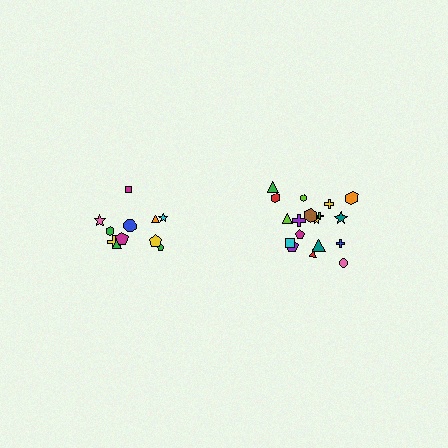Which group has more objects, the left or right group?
The right group.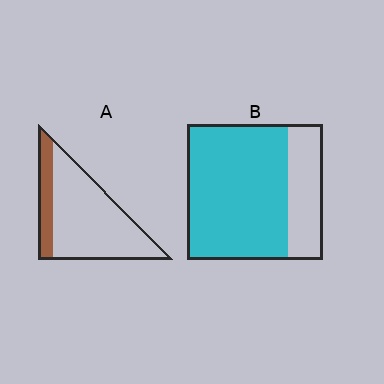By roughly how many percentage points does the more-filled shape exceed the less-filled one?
By roughly 55 percentage points (B over A).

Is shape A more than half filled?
No.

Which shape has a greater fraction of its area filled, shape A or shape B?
Shape B.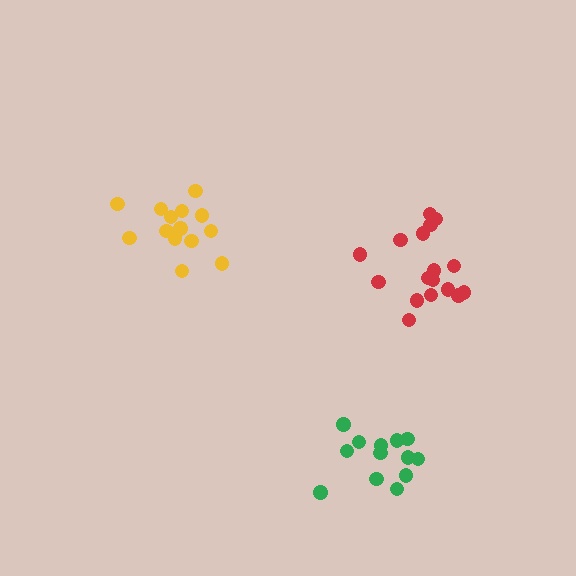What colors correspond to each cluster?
The clusters are colored: green, red, yellow.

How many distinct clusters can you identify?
There are 3 distinct clusters.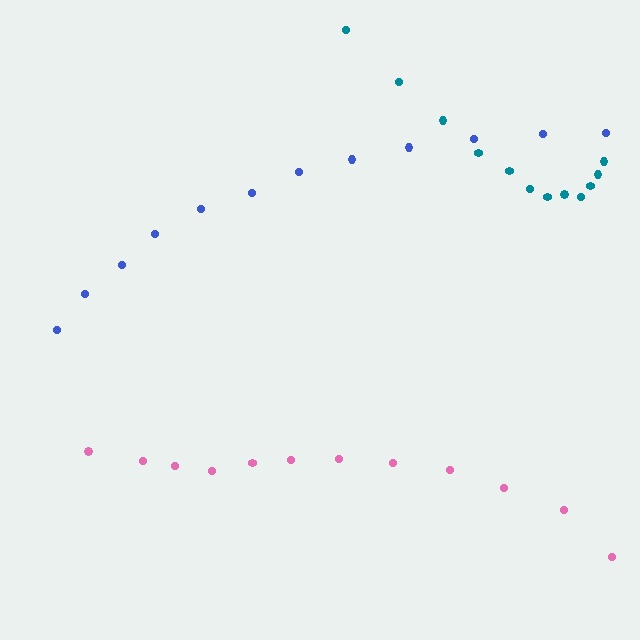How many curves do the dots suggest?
There are 3 distinct paths.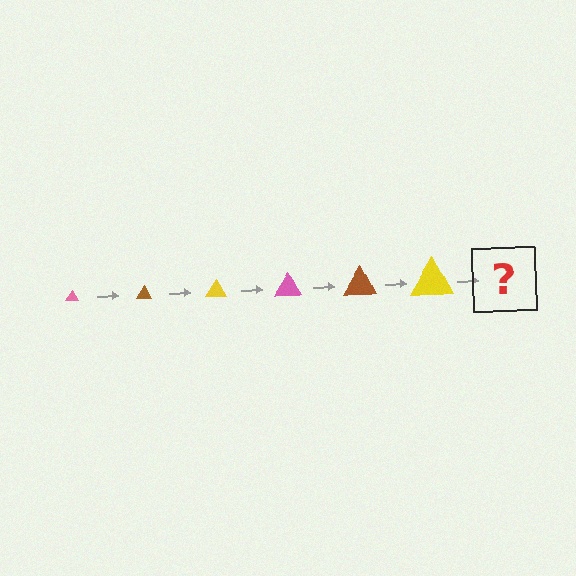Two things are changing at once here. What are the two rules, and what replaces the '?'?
The two rules are that the triangle grows larger each step and the color cycles through pink, brown, and yellow. The '?' should be a pink triangle, larger than the previous one.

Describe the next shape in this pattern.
It should be a pink triangle, larger than the previous one.